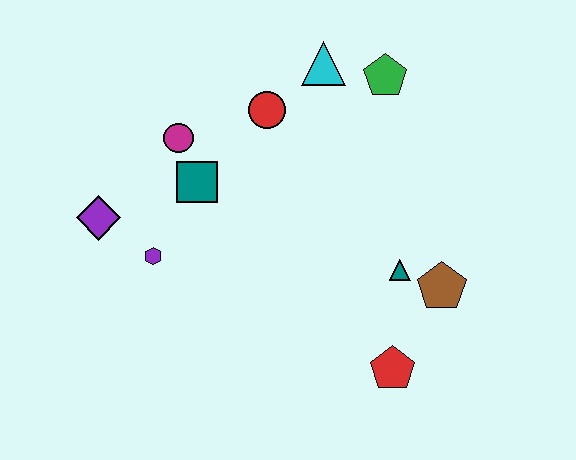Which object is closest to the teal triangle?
The brown pentagon is closest to the teal triangle.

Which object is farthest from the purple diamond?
The brown pentagon is farthest from the purple diamond.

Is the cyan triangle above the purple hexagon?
Yes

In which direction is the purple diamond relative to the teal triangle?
The purple diamond is to the left of the teal triangle.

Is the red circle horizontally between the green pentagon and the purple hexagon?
Yes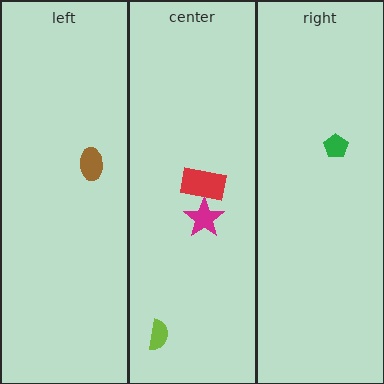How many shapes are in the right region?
1.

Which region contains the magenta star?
The center region.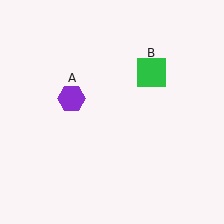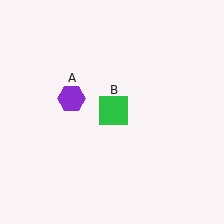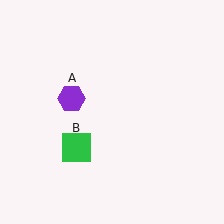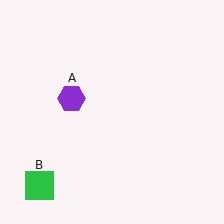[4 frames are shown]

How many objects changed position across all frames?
1 object changed position: green square (object B).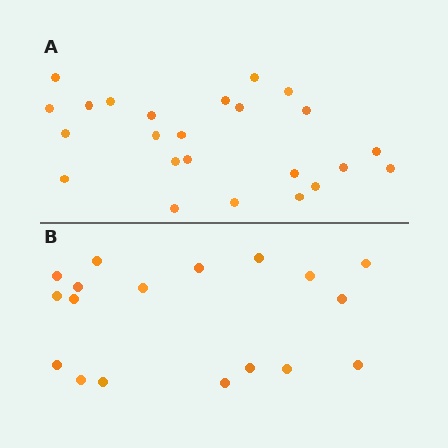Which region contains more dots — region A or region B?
Region A (the top region) has more dots.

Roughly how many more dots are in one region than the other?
Region A has about 6 more dots than region B.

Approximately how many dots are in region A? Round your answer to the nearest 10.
About 20 dots. (The exact count is 24, which rounds to 20.)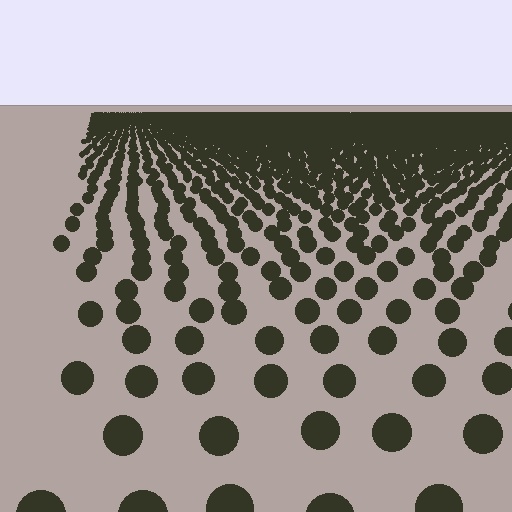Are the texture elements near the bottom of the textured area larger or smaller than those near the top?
Larger. Near the bottom, elements are closer to the viewer and appear at a bigger on-screen size.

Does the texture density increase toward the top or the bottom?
Density increases toward the top.